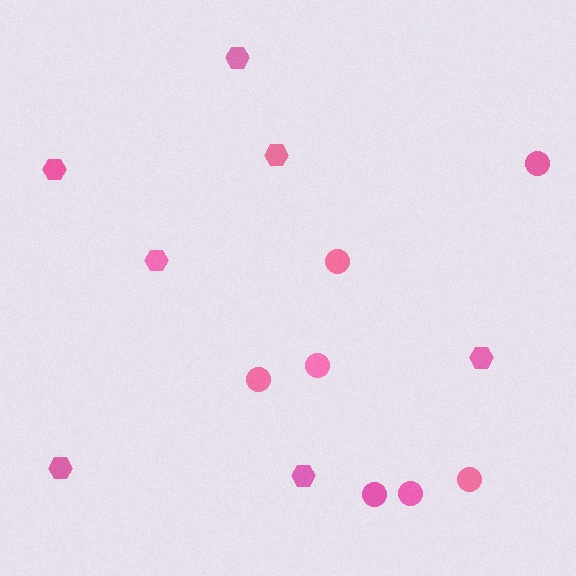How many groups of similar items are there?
There are 2 groups: one group of hexagons (7) and one group of circles (7).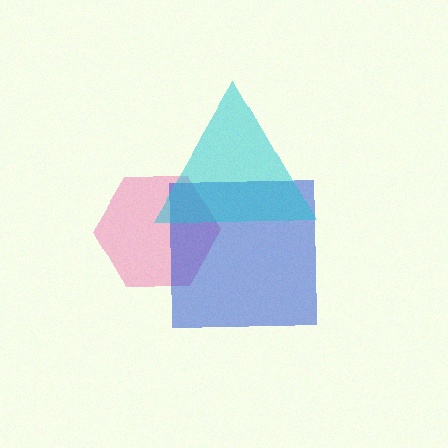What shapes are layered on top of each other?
The layered shapes are: a pink hexagon, a blue square, a cyan triangle.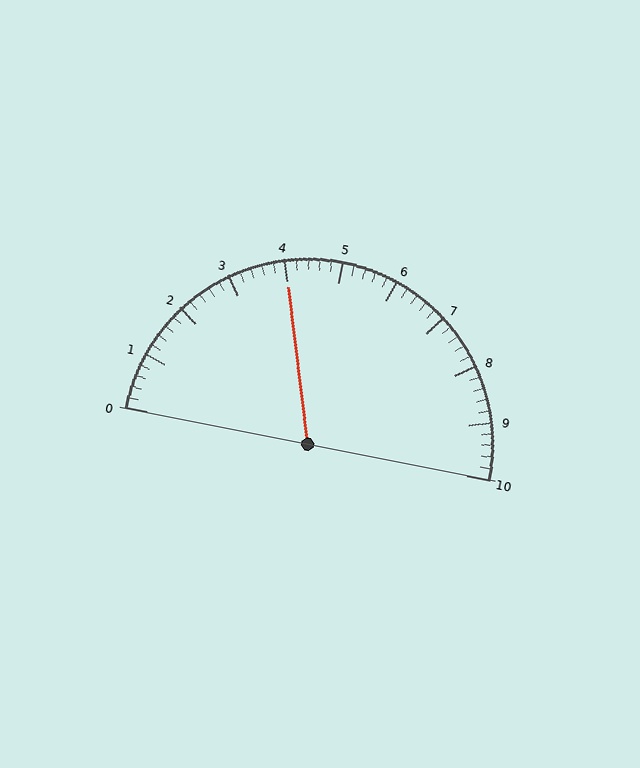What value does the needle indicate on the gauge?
The needle indicates approximately 4.0.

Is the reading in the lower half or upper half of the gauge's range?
The reading is in the lower half of the range (0 to 10).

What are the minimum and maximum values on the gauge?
The gauge ranges from 0 to 10.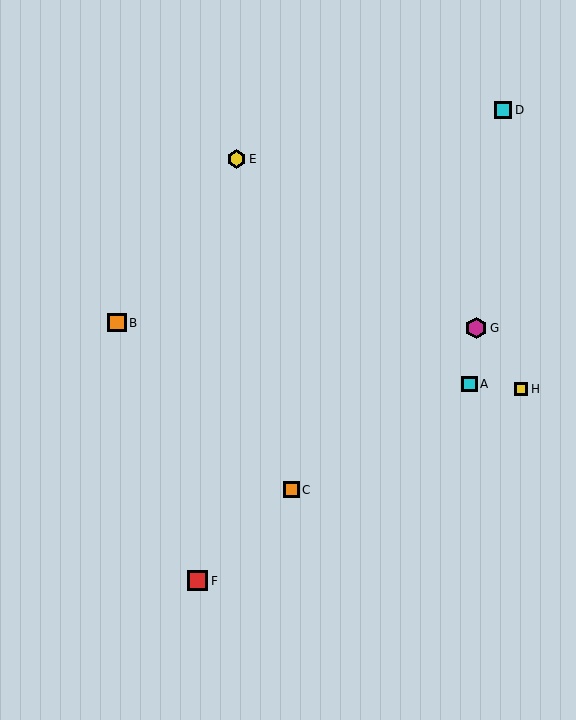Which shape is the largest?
The magenta hexagon (labeled G) is the largest.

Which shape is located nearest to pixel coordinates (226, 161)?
The yellow hexagon (labeled E) at (236, 159) is nearest to that location.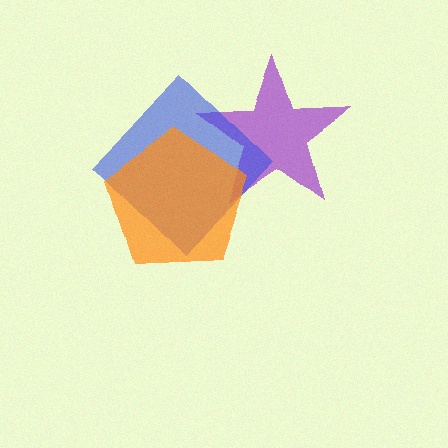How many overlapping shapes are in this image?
There are 3 overlapping shapes in the image.